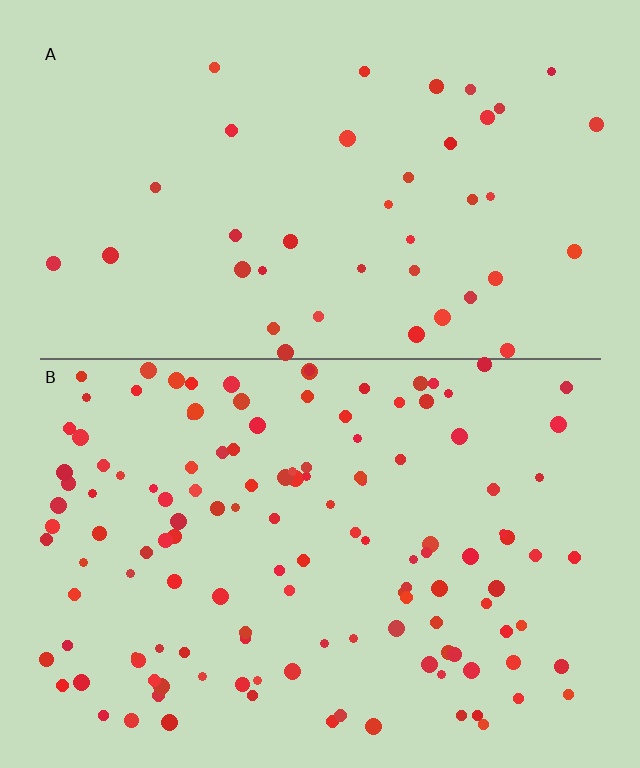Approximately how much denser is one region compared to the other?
Approximately 3.3× — region B over region A.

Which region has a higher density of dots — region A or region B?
B (the bottom).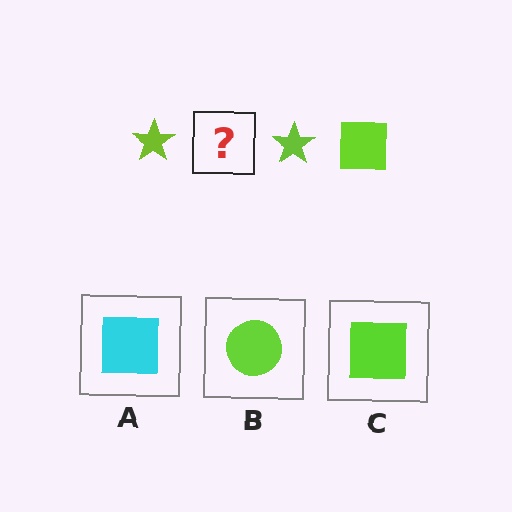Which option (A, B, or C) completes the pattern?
C.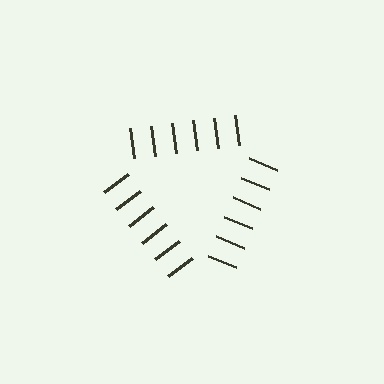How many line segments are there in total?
18 — 6 along each of the 3 edges.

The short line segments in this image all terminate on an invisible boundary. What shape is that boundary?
An illusory triangle — the line segments terminate on its edges but no continuous stroke is drawn.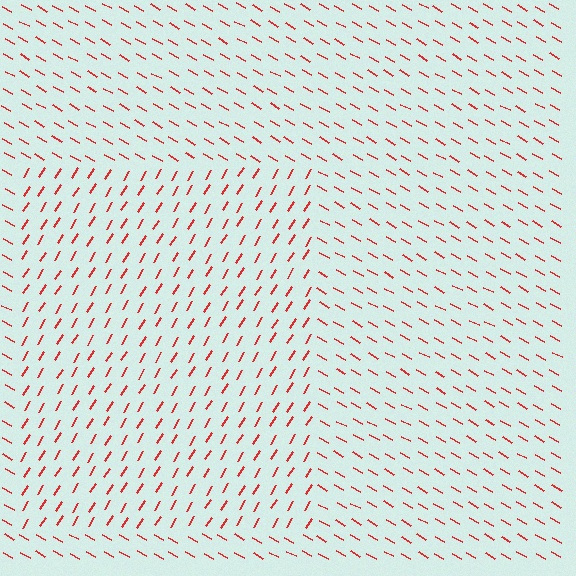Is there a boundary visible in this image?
Yes, there is a texture boundary formed by a change in line orientation.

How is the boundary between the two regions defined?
The boundary is defined purely by a change in line orientation (approximately 88 degrees difference). All lines are the same color and thickness.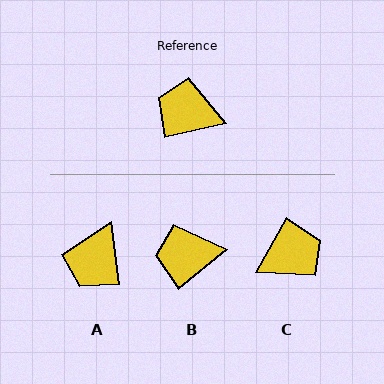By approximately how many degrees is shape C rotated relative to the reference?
Approximately 133 degrees clockwise.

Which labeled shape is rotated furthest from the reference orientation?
C, about 133 degrees away.